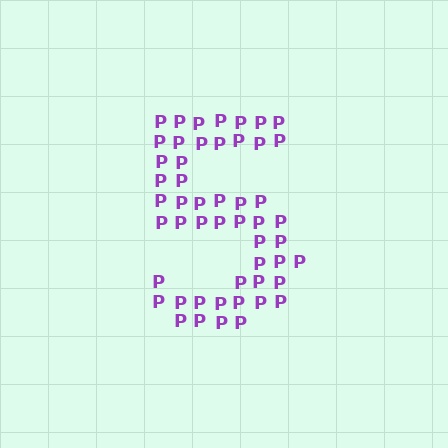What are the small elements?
The small elements are letter P's.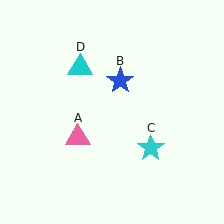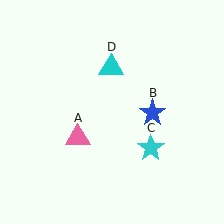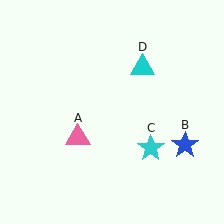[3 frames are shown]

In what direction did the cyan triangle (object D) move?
The cyan triangle (object D) moved right.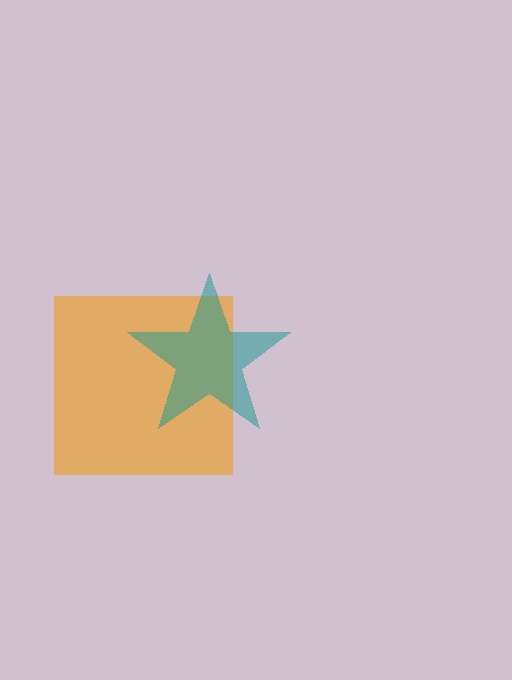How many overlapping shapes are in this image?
There are 2 overlapping shapes in the image.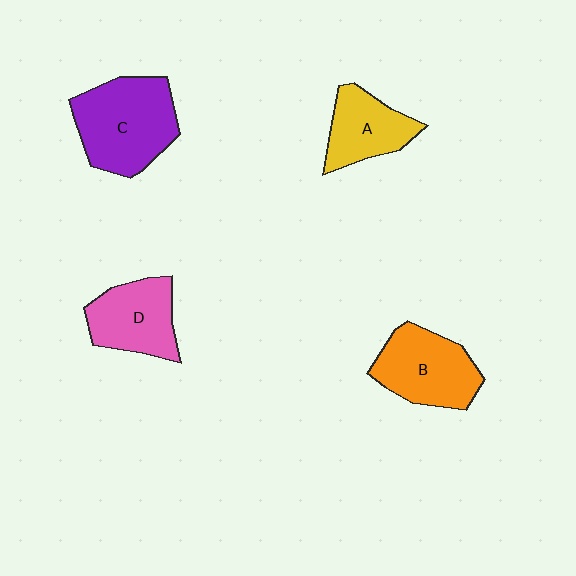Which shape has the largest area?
Shape C (purple).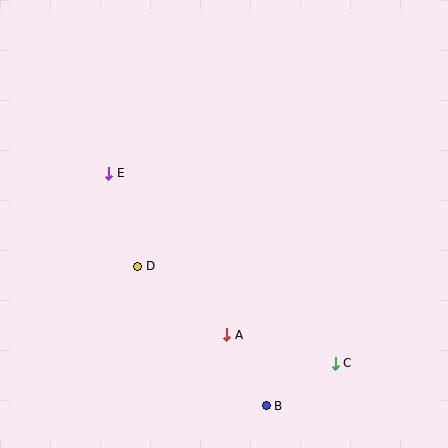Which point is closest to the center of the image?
Point D at (138, 266) is closest to the center.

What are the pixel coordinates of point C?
Point C is at (335, 363).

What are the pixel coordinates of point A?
Point A is at (227, 335).